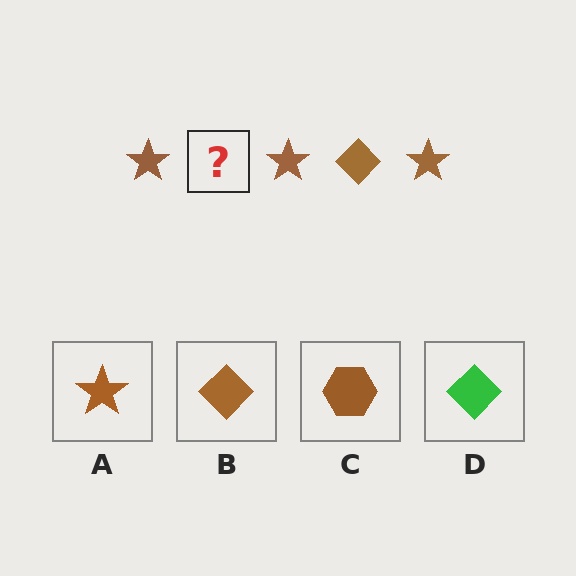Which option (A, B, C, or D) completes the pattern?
B.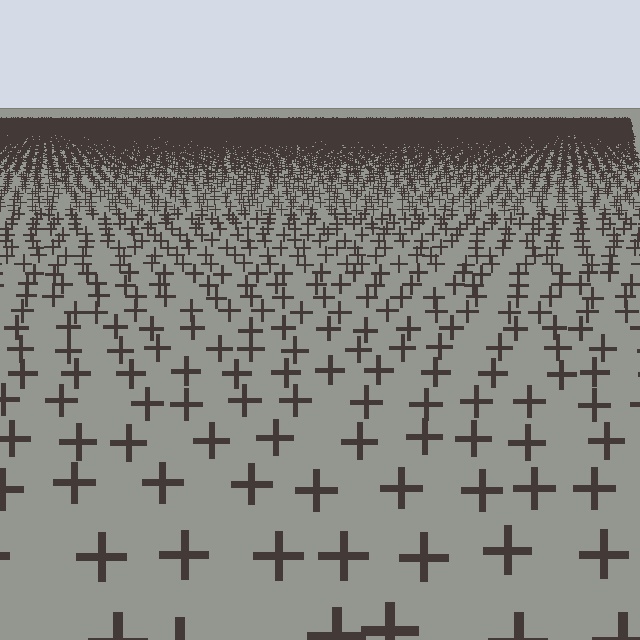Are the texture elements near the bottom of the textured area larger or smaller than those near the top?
Larger. Near the bottom, elements are closer to the viewer and appear at a bigger on-screen size.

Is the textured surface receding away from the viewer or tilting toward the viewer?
The surface is receding away from the viewer. Texture elements get smaller and denser toward the top.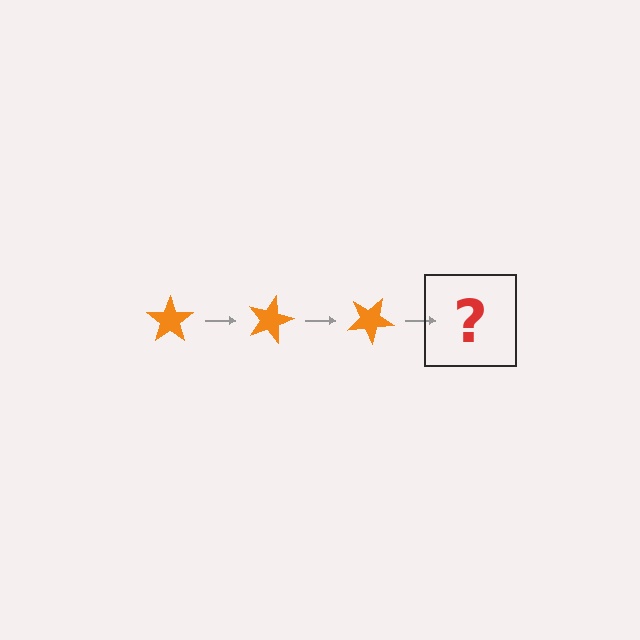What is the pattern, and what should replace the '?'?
The pattern is that the star rotates 15 degrees each step. The '?' should be an orange star rotated 45 degrees.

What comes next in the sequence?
The next element should be an orange star rotated 45 degrees.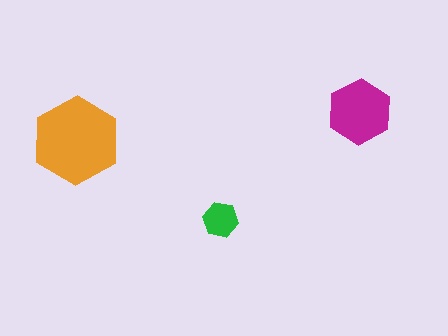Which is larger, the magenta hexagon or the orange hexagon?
The orange one.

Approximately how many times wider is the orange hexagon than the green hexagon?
About 2.5 times wider.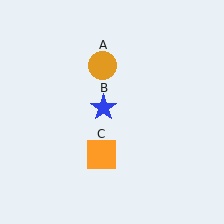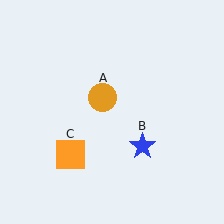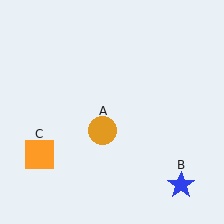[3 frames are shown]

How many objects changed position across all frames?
3 objects changed position: orange circle (object A), blue star (object B), orange square (object C).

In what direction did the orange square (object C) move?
The orange square (object C) moved left.